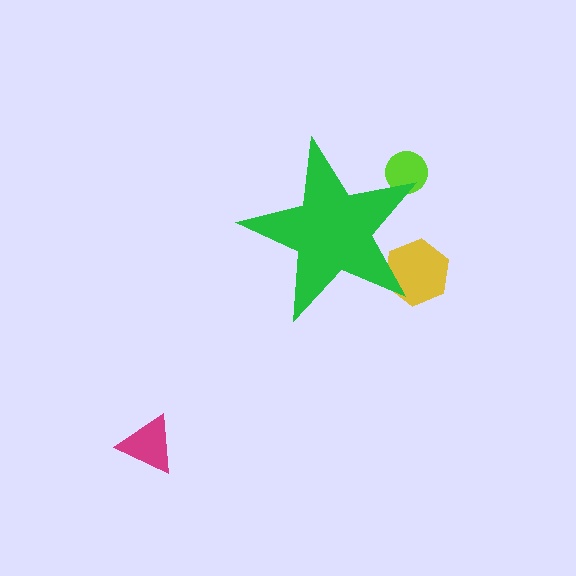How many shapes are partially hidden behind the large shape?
2 shapes are partially hidden.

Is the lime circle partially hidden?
Yes, the lime circle is partially hidden behind the green star.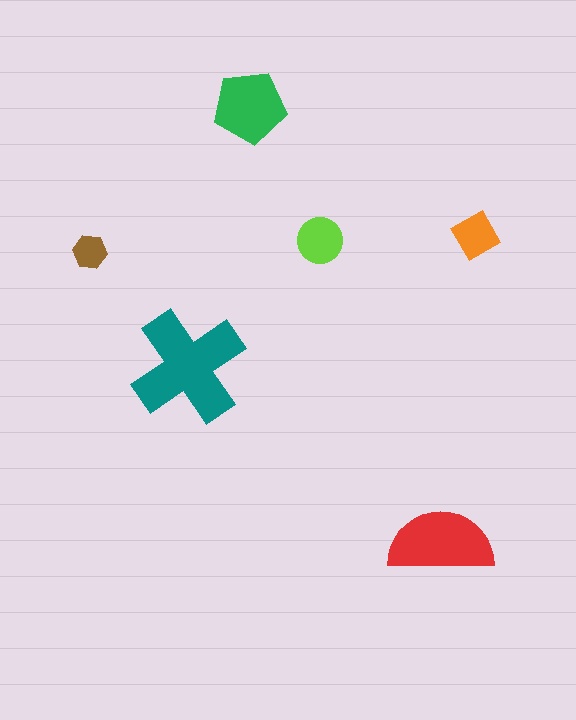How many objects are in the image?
There are 6 objects in the image.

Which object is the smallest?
The brown hexagon.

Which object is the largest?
The teal cross.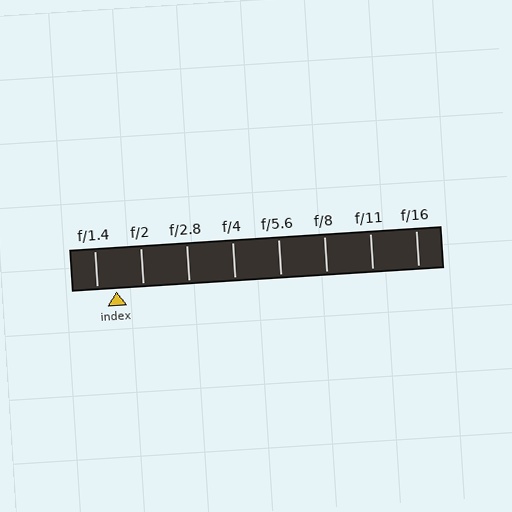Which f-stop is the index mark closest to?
The index mark is closest to f/1.4.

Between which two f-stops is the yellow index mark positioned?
The index mark is between f/1.4 and f/2.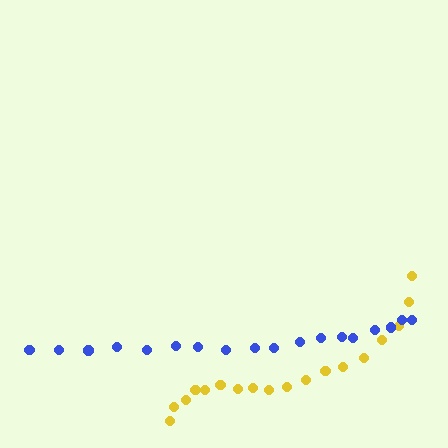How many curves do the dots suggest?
There are 2 distinct paths.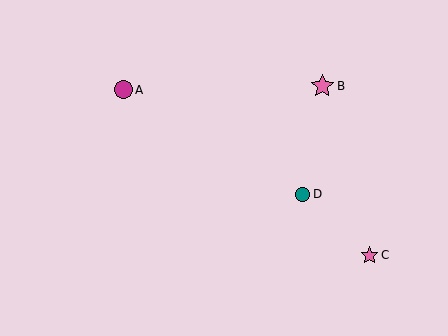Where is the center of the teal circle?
The center of the teal circle is at (303, 194).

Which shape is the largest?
The pink star (labeled B) is the largest.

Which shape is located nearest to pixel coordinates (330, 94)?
The pink star (labeled B) at (322, 86) is nearest to that location.